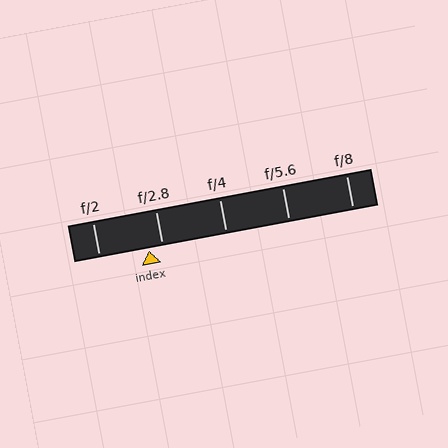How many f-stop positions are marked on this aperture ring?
There are 5 f-stop positions marked.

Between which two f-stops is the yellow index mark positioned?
The index mark is between f/2 and f/2.8.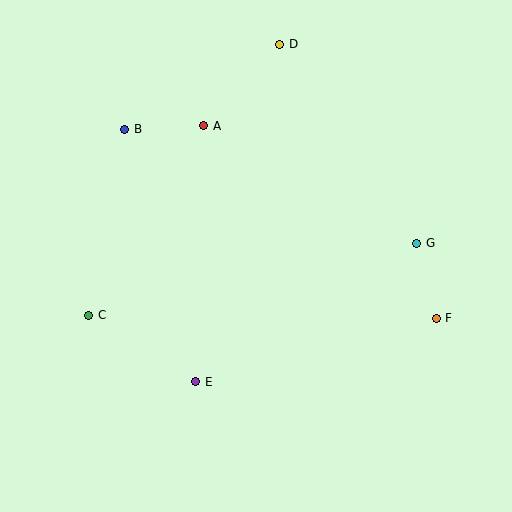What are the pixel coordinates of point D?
Point D is at (280, 44).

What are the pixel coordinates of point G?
Point G is at (416, 243).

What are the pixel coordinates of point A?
Point A is at (204, 126).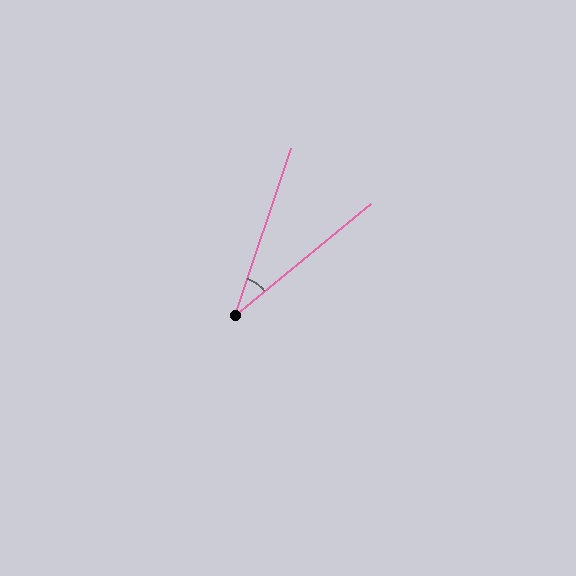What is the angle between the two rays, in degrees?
Approximately 32 degrees.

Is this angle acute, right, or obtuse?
It is acute.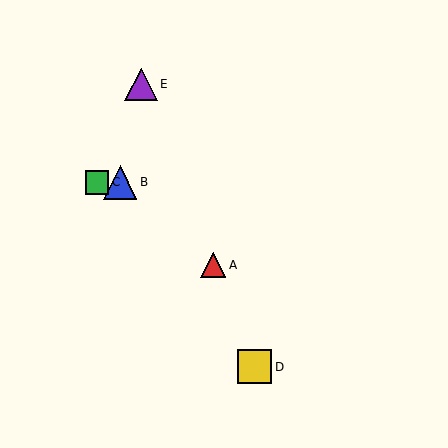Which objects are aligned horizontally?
Objects B, C are aligned horizontally.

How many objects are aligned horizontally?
2 objects (B, C) are aligned horizontally.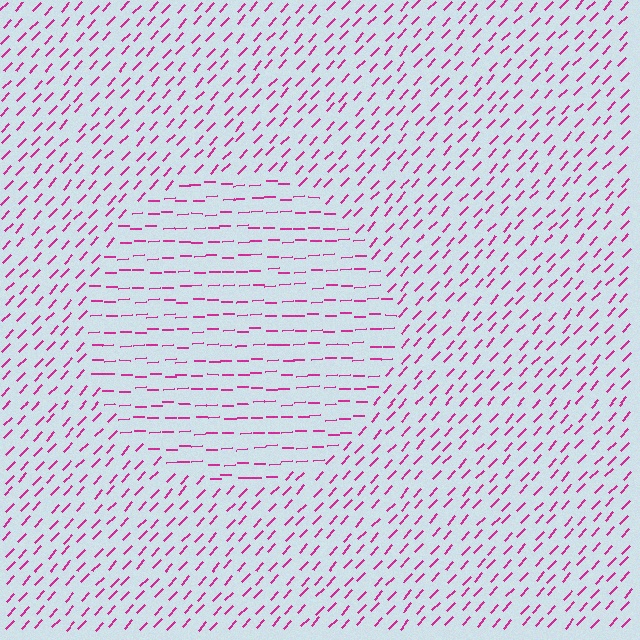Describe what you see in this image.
The image is filled with small magenta line segments. A circle region in the image has lines oriented differently from the surrounding lines, creating a visible texture boundary.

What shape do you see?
I see a circle.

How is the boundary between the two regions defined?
The boundary is defined purely by a change in line orientation (approximately 45 degrees difference). All lines are the same color and thickness.